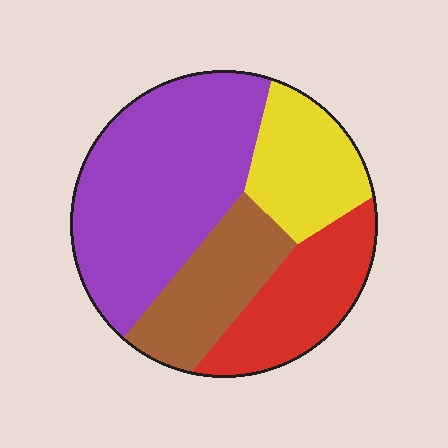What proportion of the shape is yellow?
Yellow takes up about one sixth (1/6) of the shape.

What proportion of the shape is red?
Red covers 20% of the shape.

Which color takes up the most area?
Purple, at roughly 45%.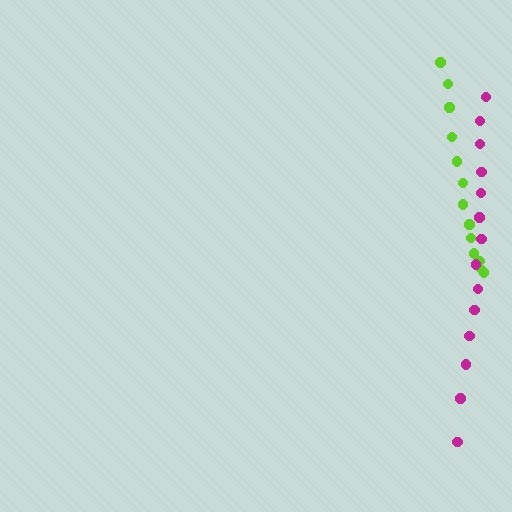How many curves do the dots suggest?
There are 2 distinct paths.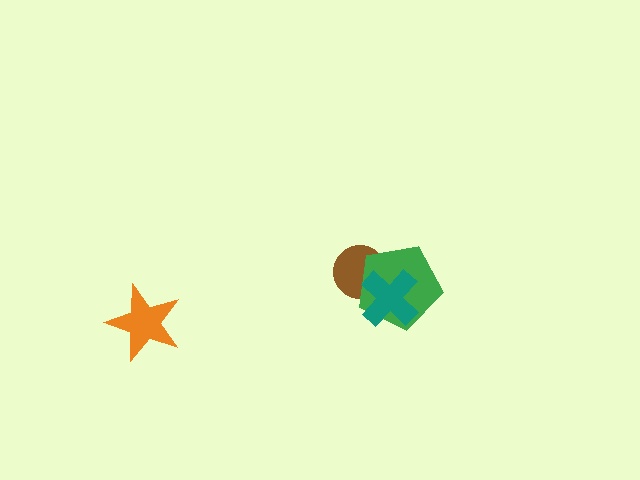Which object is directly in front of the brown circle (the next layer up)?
The green pentagon is directly in front of the brown circle.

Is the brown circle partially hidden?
Yes, it is partially covered by another shape.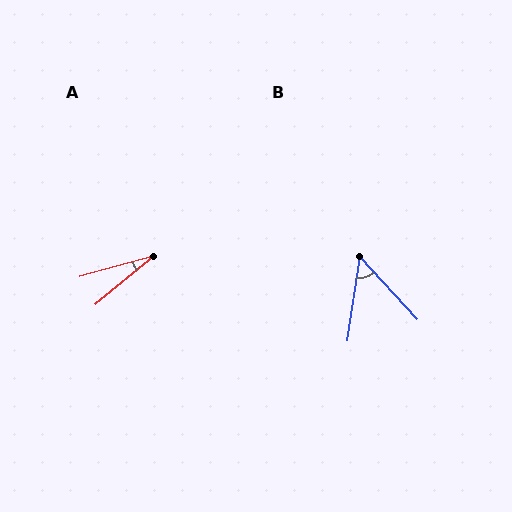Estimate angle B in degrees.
Approximately 51 degrees.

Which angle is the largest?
B, at approximately 51 degrees.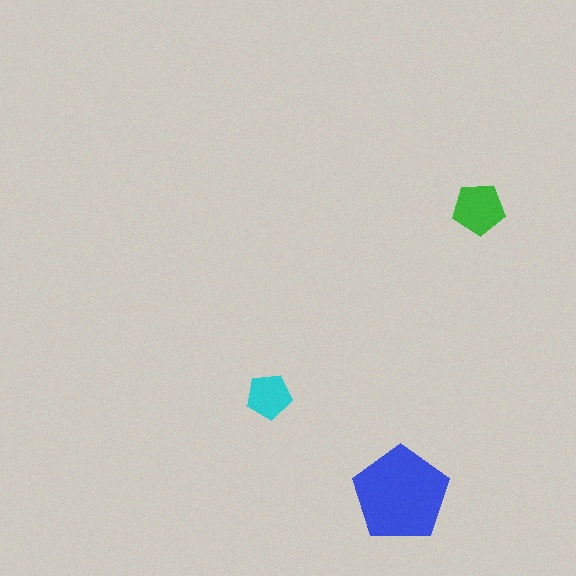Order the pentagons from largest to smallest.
the blue one, the green one, the cyan one.